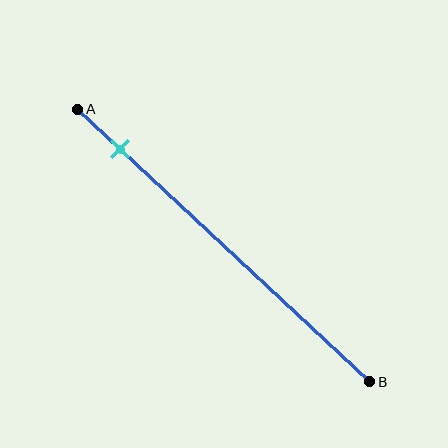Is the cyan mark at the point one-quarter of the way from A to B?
No, the mark is at about 15% from A, not at the 25% one-quarter point.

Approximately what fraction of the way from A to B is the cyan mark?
The cyan mark is approximately 15% of the way from A to B.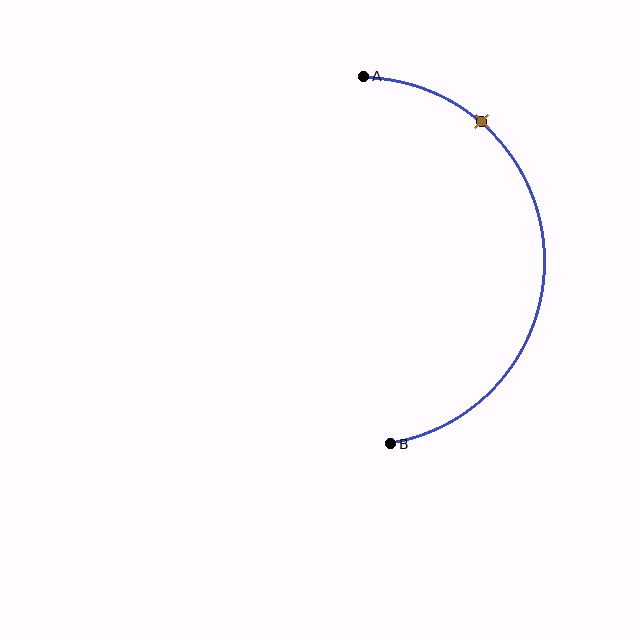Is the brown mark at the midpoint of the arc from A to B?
No. The brown mark lies on the arc but is closer to endpoint A. The arc midpoint would be at the point on the curve equidistant along the arc from both A and B.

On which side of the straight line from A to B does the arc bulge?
The arc bulges to the right of the straight line connecting A and B.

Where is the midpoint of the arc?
The arc midpoint is the point on the curve farthest from the straight line joining A and B. It sits to the right of that line.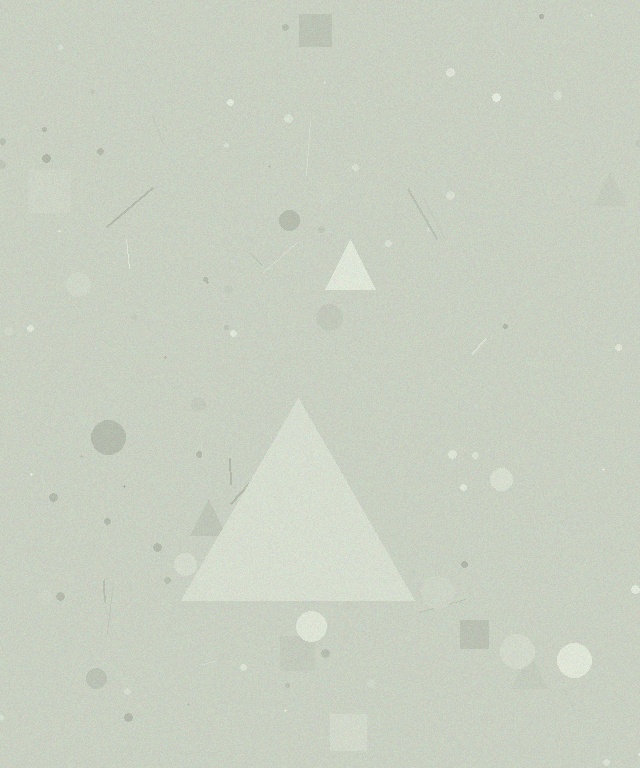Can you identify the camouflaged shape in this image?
The camouflaged shape is a triangle.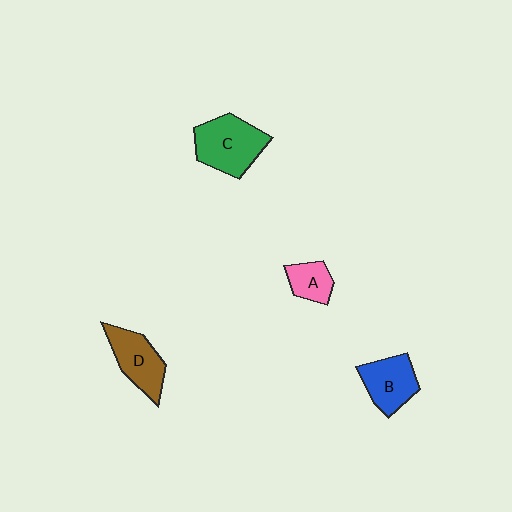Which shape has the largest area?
Shape C (green).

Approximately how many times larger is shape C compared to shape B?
Approximately 1.3 times.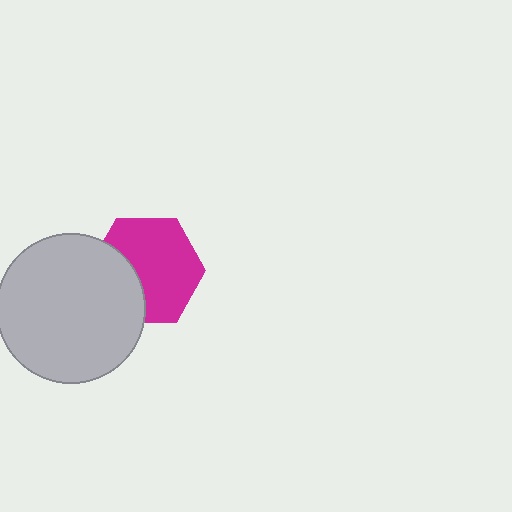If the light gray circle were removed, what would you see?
You would see the complete magenta hexagon.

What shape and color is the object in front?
The object in front is a light gray circle.